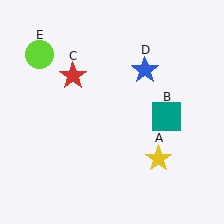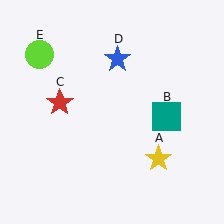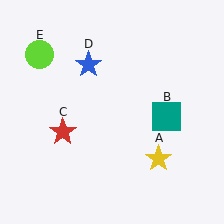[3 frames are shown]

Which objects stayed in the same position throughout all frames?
Yellow star (object A) and teal square (object B) and lime circle (object E) remained stationary.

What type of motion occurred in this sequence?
The red star (object C), blue star (object D) rotated counterclockwise around the center of the scene.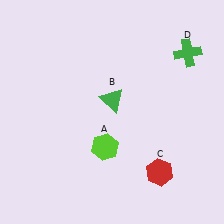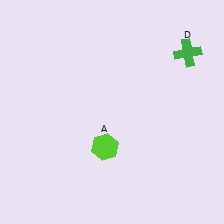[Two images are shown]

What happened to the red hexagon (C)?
The red hexagon (C) was removed in Image 2. It was in the bottom-right area of Image 1.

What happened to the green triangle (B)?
The green triangle (B) was removed in Image 2. It was in the top-right area of Image 1.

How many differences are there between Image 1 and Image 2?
There are 2 differences between the two images.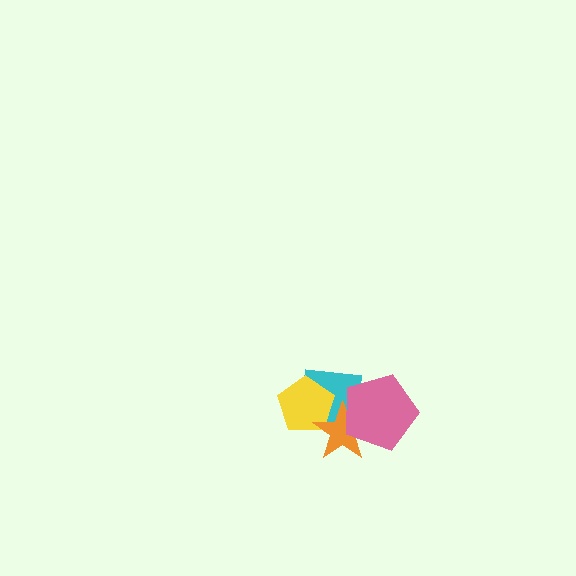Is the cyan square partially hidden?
Yes, it is partially covered by another shape.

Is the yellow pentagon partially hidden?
Yes, it is partially covered by another shape.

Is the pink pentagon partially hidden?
No, no other shape covers it.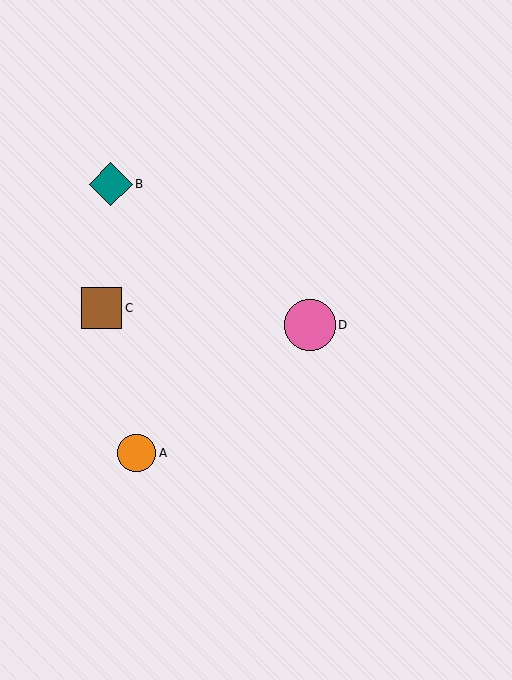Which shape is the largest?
The pink circle (labeled D) is the largest.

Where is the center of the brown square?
The center of the brown square is at (101, 308).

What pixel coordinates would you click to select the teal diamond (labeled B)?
Click at (111, 184) to select the teal diamond B.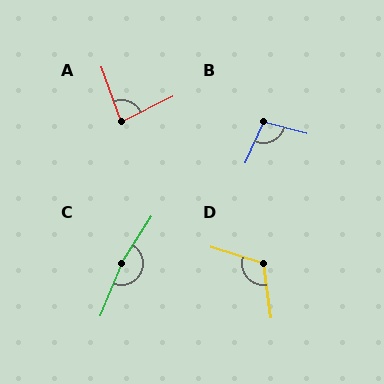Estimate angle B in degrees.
Approximately 100 degrees.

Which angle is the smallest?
A, at approximately 83 degrees.